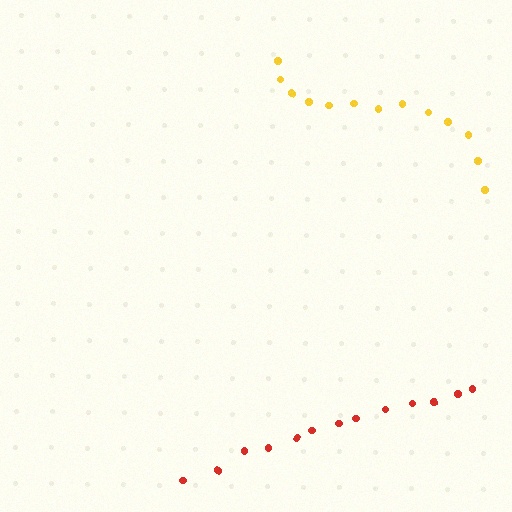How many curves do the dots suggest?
There are 2 distinct paths.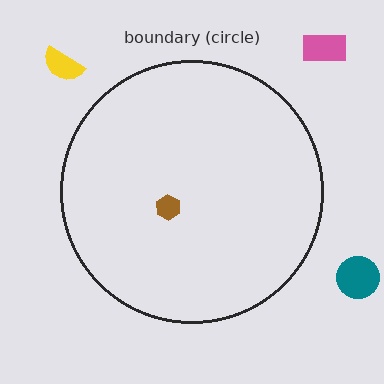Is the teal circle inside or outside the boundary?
Outside.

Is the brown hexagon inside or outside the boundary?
Inside.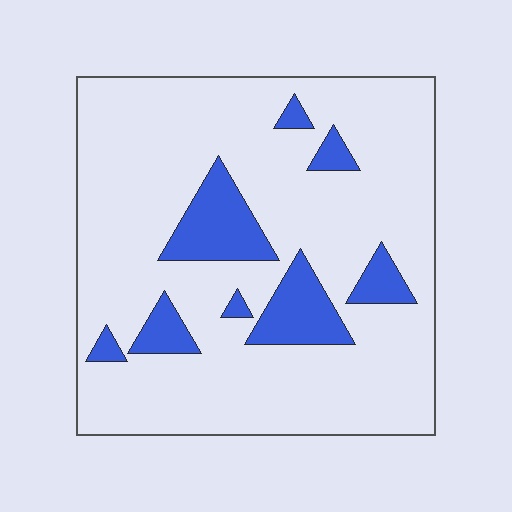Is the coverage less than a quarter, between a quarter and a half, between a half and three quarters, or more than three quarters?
Less than a quarter.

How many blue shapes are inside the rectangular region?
8.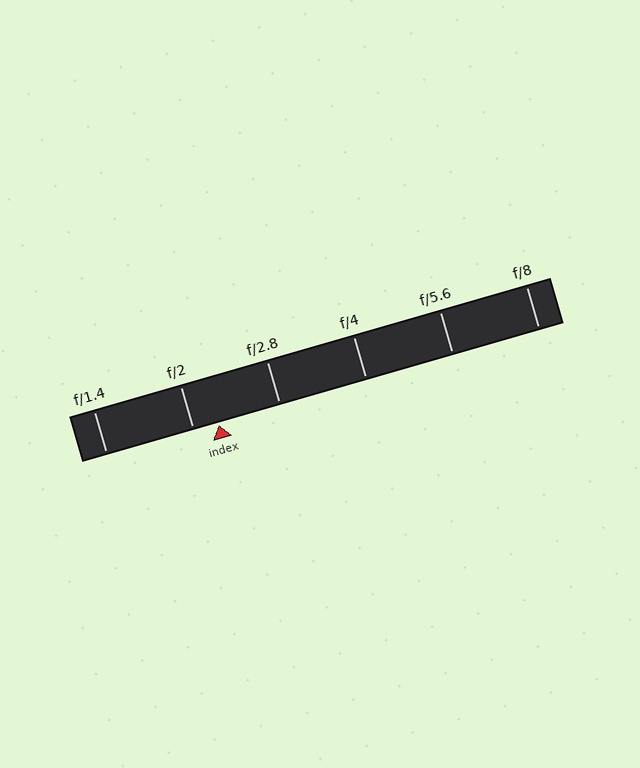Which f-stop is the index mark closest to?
The index mark is closest to f/2.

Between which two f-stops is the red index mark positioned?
The index mark is between f/2 and f/2.8.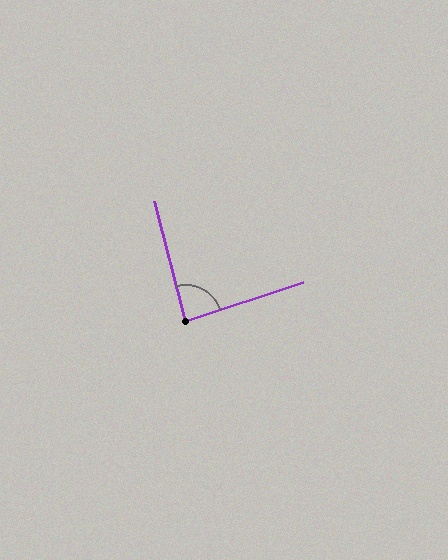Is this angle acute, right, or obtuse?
It is approximately a right angle.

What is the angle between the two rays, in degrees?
Approximately 86 degrees.